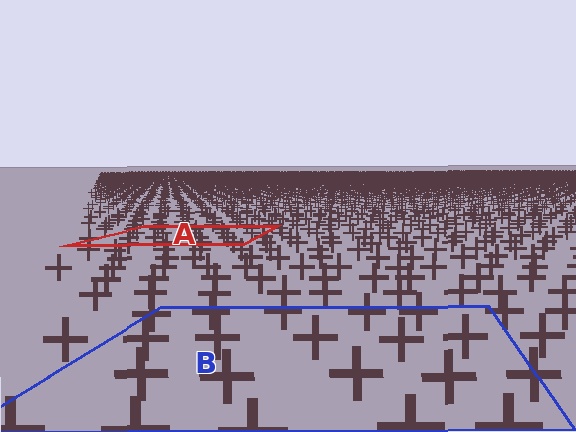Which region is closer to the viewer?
Region B is closer. The texture elements there are larger and more spread out.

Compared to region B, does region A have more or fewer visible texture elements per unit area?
Region A has more texture elements per unit area — they are packed more densely because it is farther away.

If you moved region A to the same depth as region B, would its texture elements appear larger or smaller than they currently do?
They would appear larger. At a closer depth, the same texture elements are projected at a bigger on-screen size.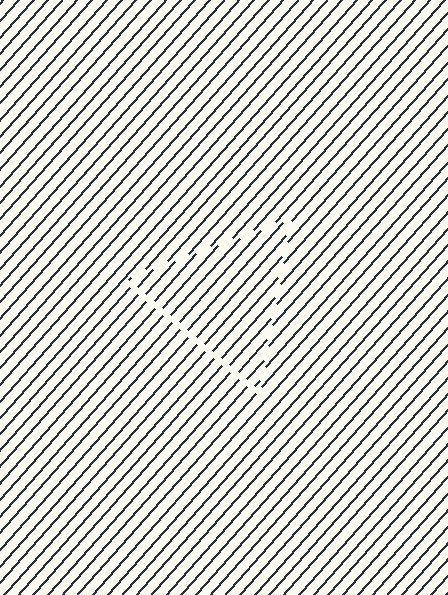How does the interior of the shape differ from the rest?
The interior of the shape contains the same grating, shifted by half a period — the contour is defined by the phase discontinuity where line-ends from the inner and outer gratings abut.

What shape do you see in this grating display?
An illusory triangle. The interior of the shape contains the same grating, shifted by half a period — the contour is defined by the phase discontinuity where line-ends from the inner and outer gratings abut.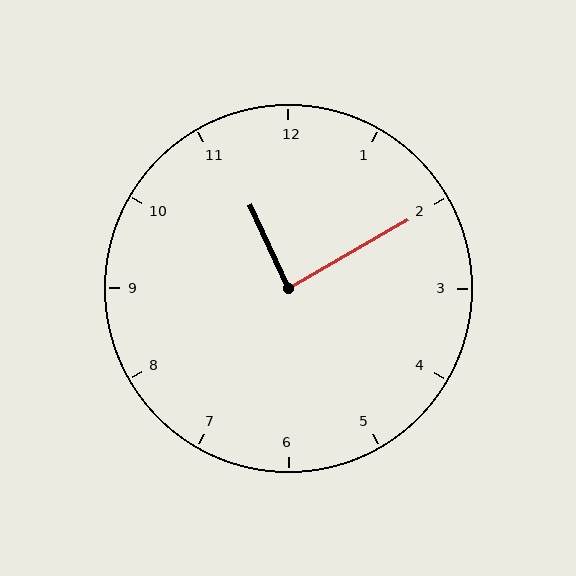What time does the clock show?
11:10.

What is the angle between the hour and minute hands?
Approximately 85 degrees.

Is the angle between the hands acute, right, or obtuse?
It is right.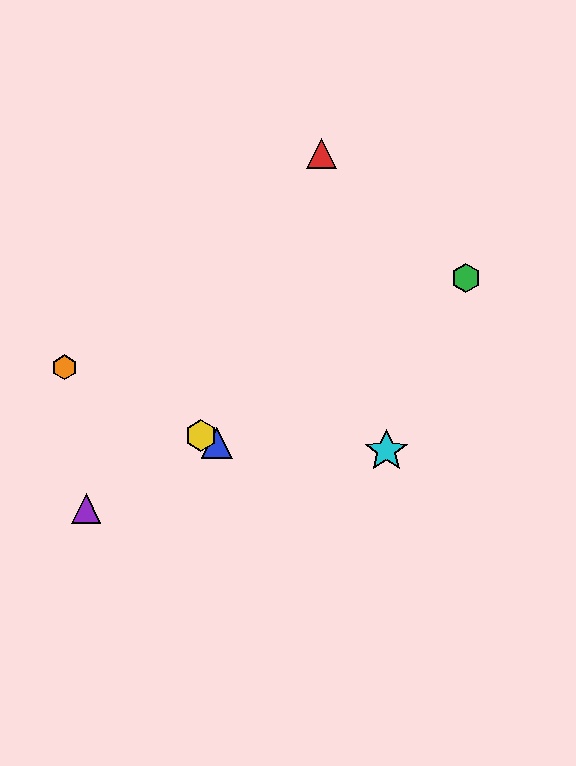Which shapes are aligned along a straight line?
The blue triangle, the yellow hexagon, the orange hexagon are aligned along a straight line.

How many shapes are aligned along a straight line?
3 shapes (the blue triangle, the yellow hexagon, the orange hexagon) are aligned along a straight line.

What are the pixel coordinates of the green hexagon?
The green hexagon is at (466, 278).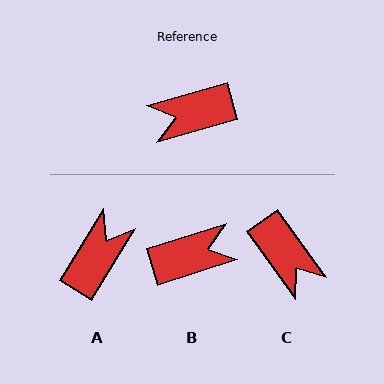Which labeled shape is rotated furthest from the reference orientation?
B, about 178 degrees away.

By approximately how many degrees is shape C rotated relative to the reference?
Approximately 110 degrees counter-clockwise.